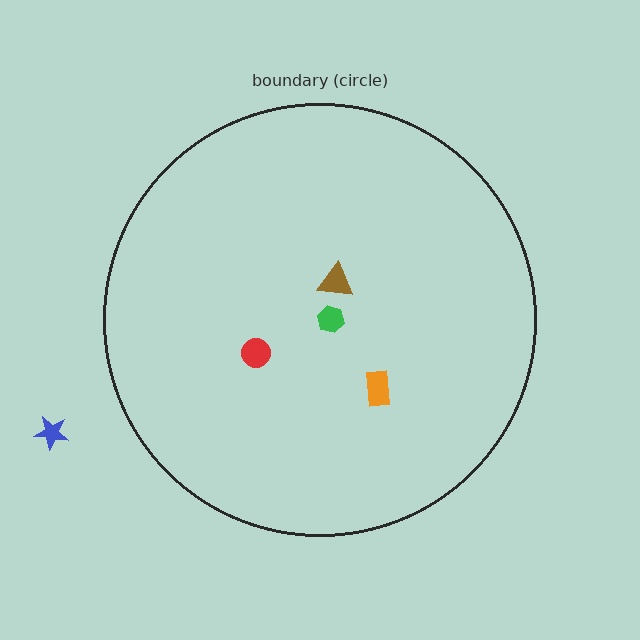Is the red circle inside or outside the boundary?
Inside.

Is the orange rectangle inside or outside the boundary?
Inside.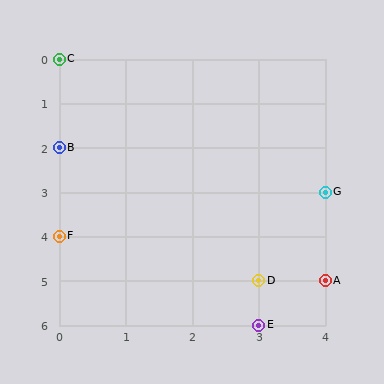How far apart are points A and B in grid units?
Points A and B are 4 columns and 3 rows apart (about 5.0 grid units diagonally).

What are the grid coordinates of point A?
Point A is at grid coordinates (4, 5).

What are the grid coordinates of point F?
Point F is at grid coordinates (0, 4).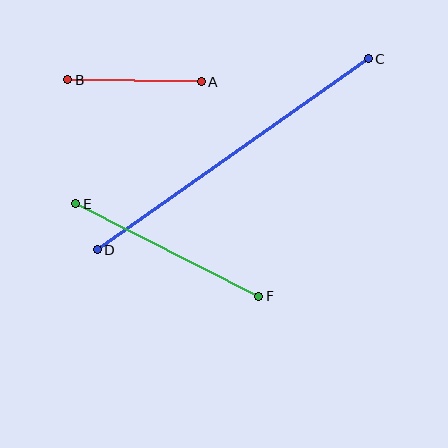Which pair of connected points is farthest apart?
Points C and D are farthest apart.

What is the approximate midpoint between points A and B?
The midpoint is at approximately (134, 81) pixels.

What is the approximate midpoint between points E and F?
The midpoint is at approximately (167, 250) pixels.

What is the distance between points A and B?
The distance is approximately 134 pixels.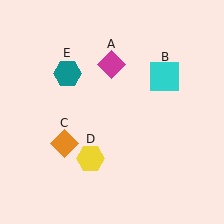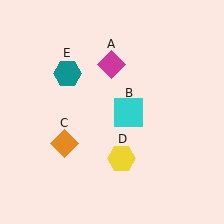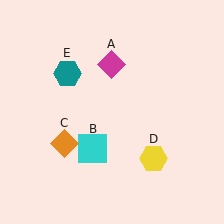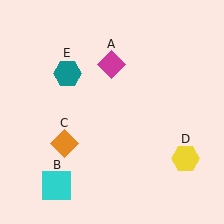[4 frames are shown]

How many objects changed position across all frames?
2 objects changed position: cyan square (object B), yellow hexagon (object D).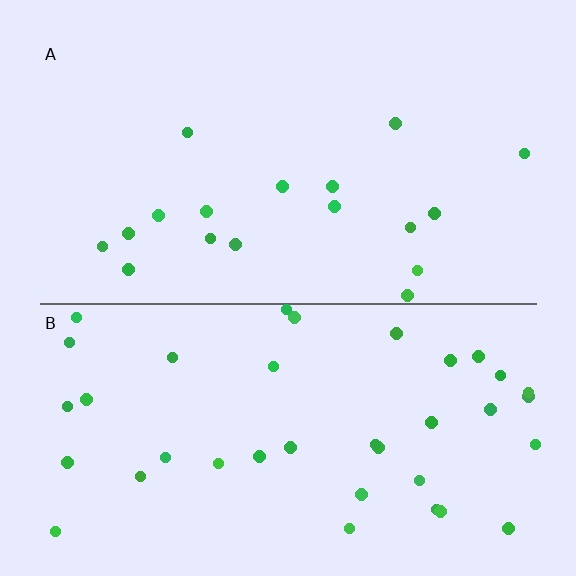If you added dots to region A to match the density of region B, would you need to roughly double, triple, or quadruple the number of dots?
Approximately double.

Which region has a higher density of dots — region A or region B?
B (the bottom).